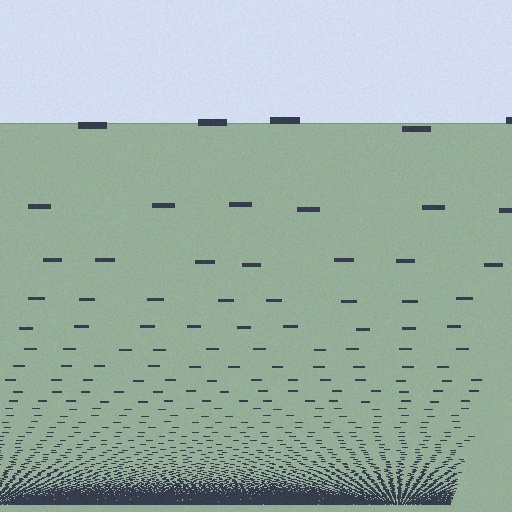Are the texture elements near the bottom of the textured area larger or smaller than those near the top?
Smaller. The gradient is inverted — elements near the bottom are smaller and denser.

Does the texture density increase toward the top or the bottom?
Density increases toward the bottom.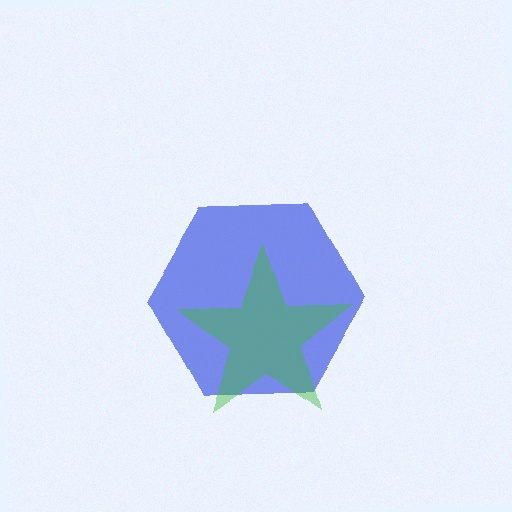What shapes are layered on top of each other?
The layered shapes are: a blue hexagon, a green star.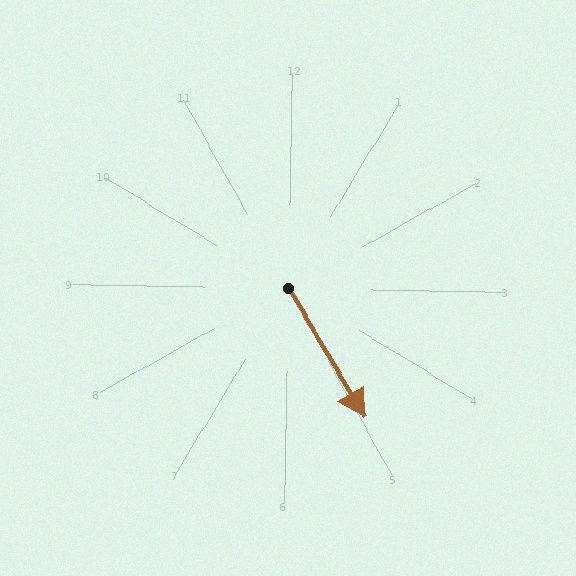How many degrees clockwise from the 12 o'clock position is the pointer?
Approximately 148 degrees.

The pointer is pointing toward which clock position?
Roughly 5 o'clock.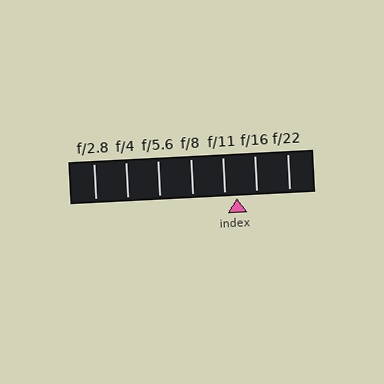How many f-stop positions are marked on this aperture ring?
There are 7 f-stop positions marked.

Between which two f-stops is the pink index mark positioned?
The index mark is between f/11 and f/16.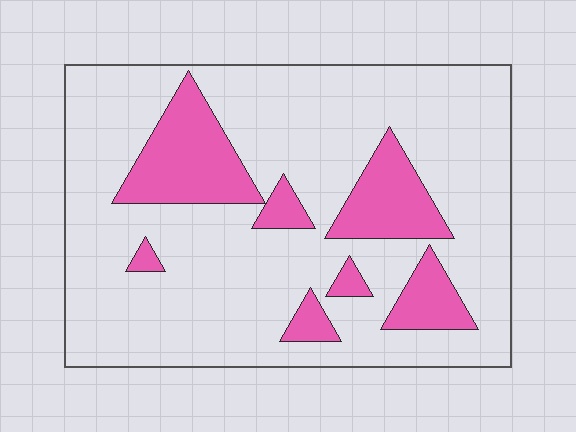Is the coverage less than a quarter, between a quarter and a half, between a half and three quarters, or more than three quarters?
Less than a quarter.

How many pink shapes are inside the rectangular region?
7.